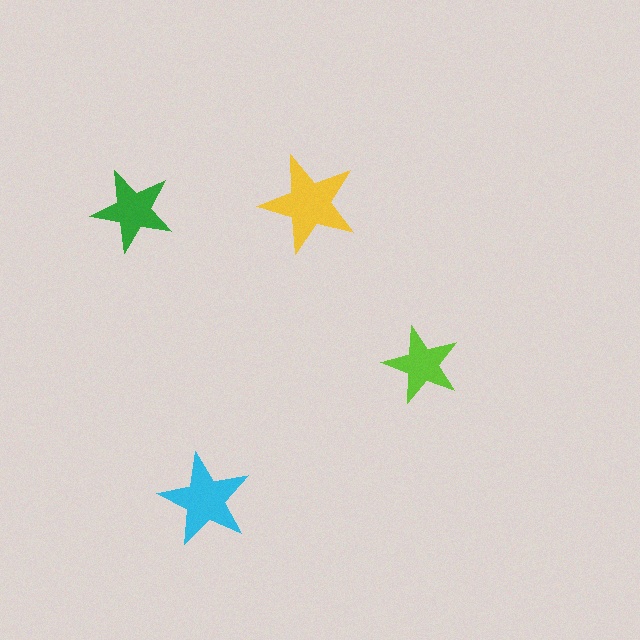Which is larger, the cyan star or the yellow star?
The yellow one.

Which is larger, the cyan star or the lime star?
The cyan one.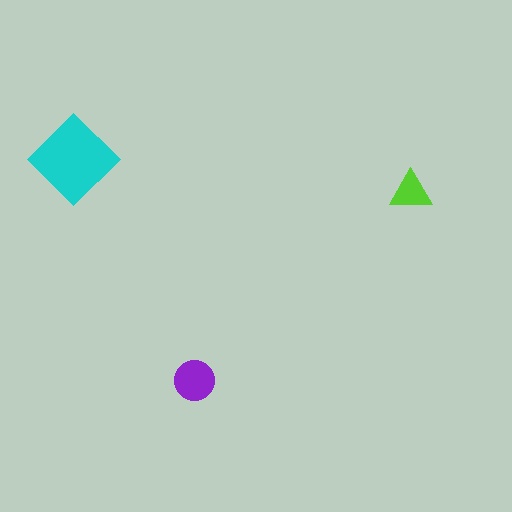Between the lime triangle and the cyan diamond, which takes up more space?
The cyan diamond.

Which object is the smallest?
The lime triangle.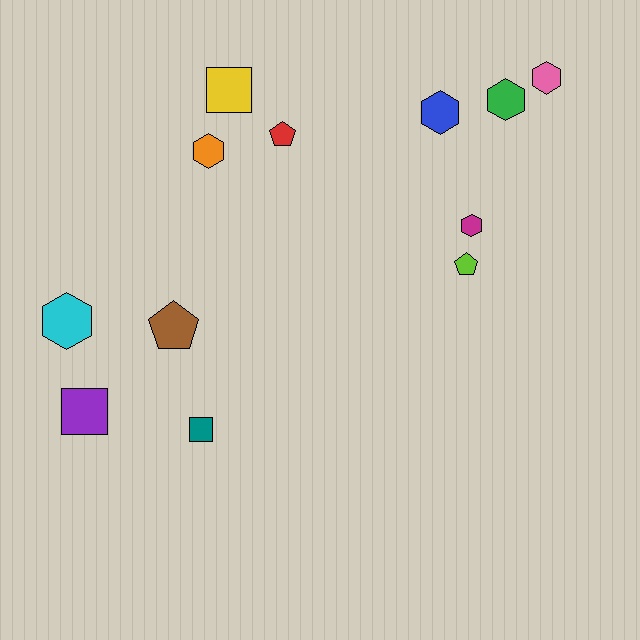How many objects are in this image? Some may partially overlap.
There are 12 objects.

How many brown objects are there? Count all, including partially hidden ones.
There is 1 brown object.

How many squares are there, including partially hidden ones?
There are 3 squares.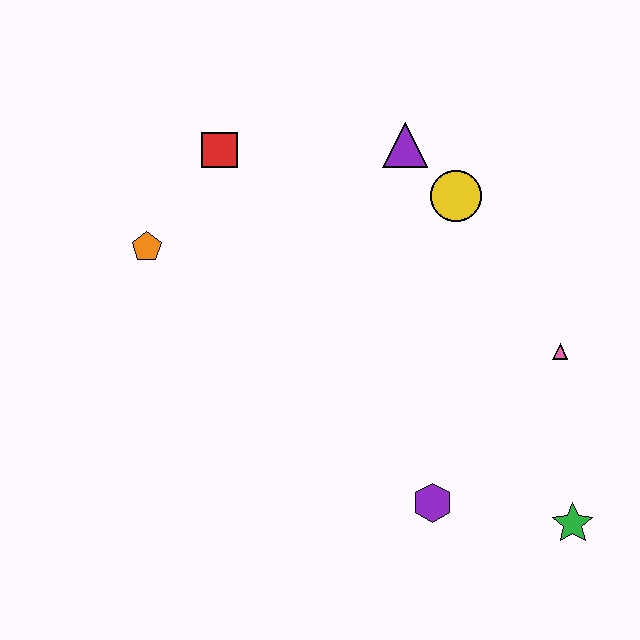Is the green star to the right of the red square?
Yes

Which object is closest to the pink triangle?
The green star is closest to the pink triangle.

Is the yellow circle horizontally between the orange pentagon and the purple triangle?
No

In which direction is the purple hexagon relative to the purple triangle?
The purple hexagon is below the purple triangle.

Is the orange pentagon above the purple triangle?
No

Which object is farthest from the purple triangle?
The green star is farthest from the purple triangle.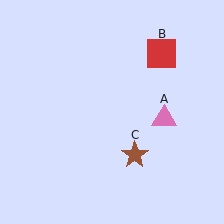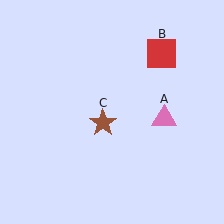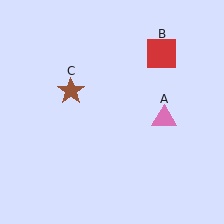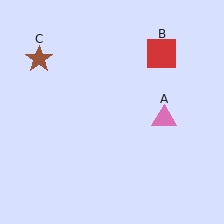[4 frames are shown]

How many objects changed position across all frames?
1 object changed position: brown star (object C).